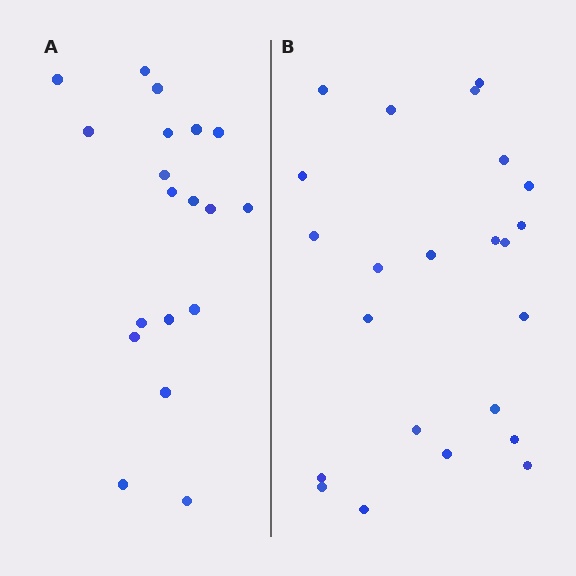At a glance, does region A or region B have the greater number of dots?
Region B (the right region) has more dots.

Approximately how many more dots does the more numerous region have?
Region B has about 4 more dots than region A.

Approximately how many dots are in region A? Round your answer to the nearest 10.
About 20 dots. (The exact count is 19, which rounds to 20.)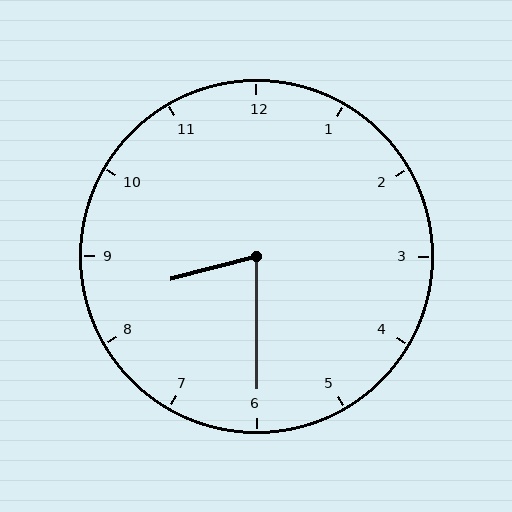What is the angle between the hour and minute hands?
Approximately 75 degrees.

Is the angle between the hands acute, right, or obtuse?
It is acute.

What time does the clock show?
8:30.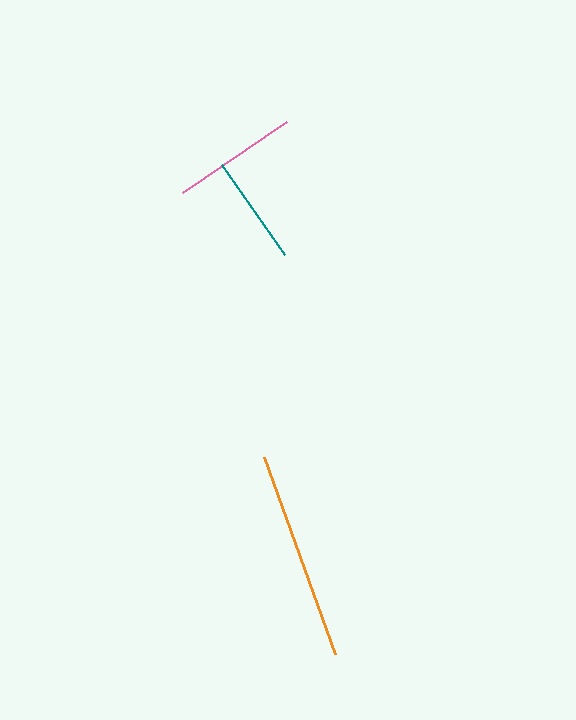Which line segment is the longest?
The orange line is the longest at approximately 210 pixels.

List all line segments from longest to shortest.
From longest to shortest: orange, pink, teal.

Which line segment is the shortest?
The teal line is the shortest at approximately 110 pixels.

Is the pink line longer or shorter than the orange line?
The orange line is longer than the pink line.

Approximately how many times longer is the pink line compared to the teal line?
The pink line is approximately 1.1 times the length of the teal line.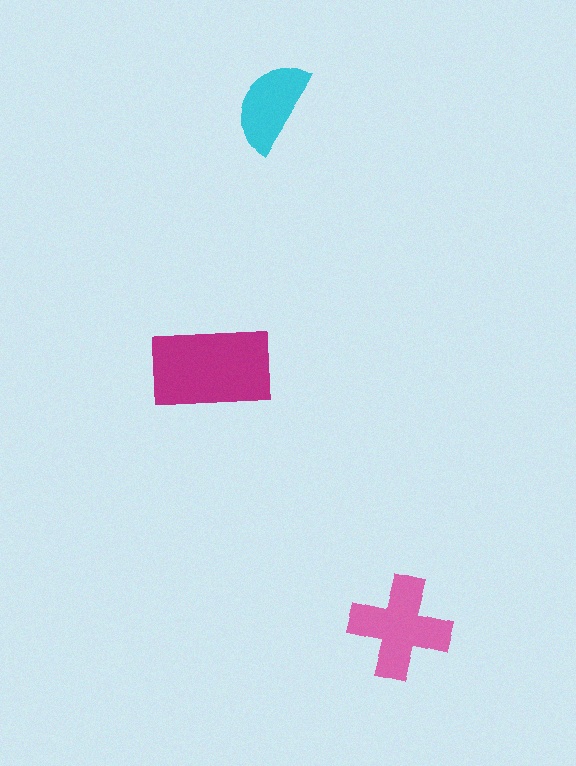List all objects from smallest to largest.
The cyan semicircle, the pink cross, the magenta rectangle.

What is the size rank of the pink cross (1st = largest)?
2nd.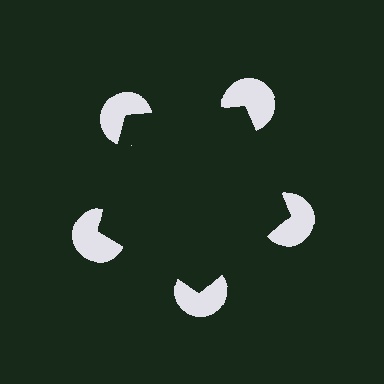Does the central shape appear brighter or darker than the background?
It typically appears slightly darker than the background, even though no actual brightness change is drawn.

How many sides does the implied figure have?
5 sides.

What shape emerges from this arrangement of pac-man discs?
An illusory pentagon — its edges are inferred from the aligned wedge cuts in the pac-man discs, not physically drawn.